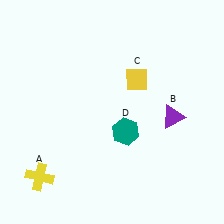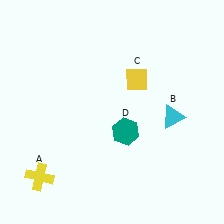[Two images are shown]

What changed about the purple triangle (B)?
In Image 1, B is purple. In Image 2, it changed to cyan.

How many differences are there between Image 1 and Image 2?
There is 1 difference between the two images.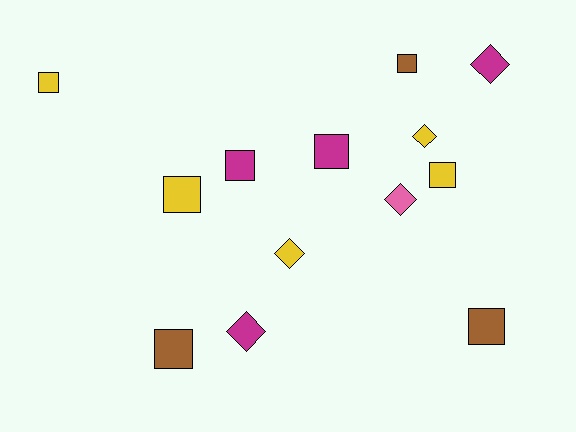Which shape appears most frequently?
Square, with 8 objects.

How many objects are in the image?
There are 13 objects.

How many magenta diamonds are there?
There are 2 magenta diamonds.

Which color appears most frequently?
Yellow, with 5 objects.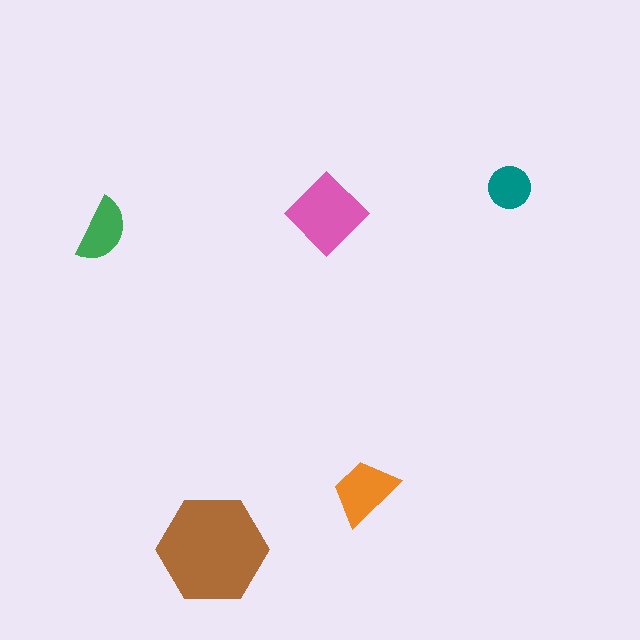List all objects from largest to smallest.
The brown hexagon, the pink diamond, the orange trapezoid, the green semicircle, the teal circle.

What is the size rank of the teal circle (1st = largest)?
5th.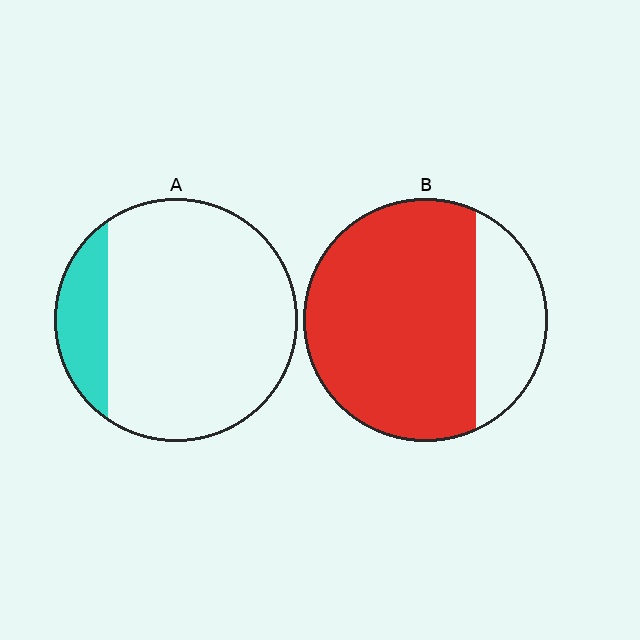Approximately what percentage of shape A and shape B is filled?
A is approximately 15% and B is approximately 75%.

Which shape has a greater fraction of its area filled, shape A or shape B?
Shape B.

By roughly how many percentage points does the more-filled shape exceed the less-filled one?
By roughly 60 percentage points (B over A).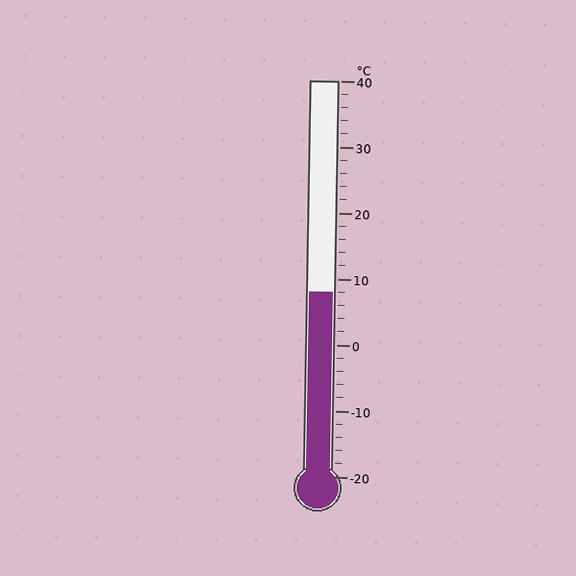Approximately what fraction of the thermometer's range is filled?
The thermometer is filled to approximately 45% of its range.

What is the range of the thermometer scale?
The thermometer scale ranges from -20°C to 40°C.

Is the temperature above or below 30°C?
The temperature is below 30°C.